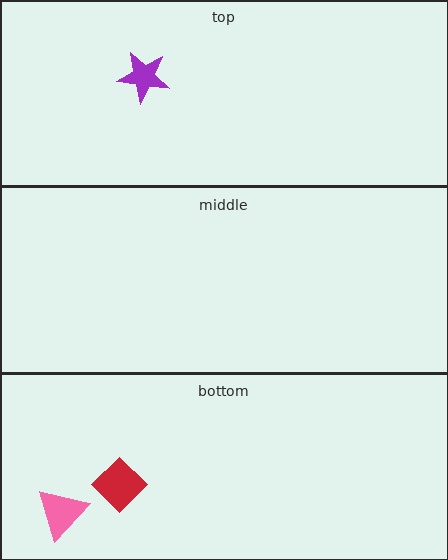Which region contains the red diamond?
The bottom region.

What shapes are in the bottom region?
The red diamond, the pink triangle.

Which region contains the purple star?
The top region.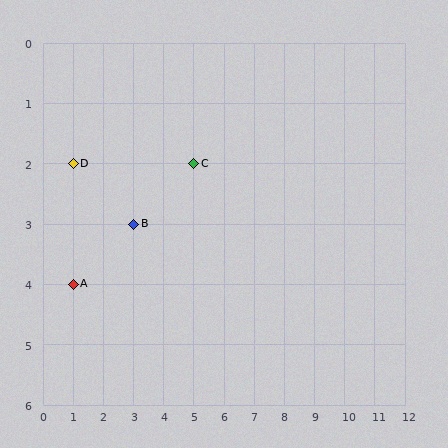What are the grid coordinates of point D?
Point D is at grid coordinates (1, 2).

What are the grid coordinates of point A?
Point A is at grid coordinates (1, 4).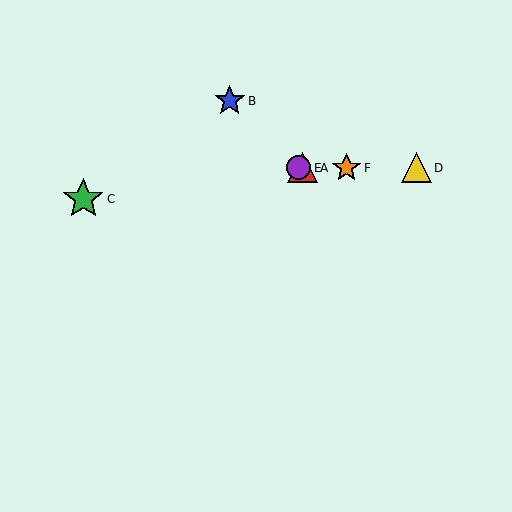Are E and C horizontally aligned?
No, E is at y≈168 and C is at y≈199.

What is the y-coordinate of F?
Object F is at y≈168.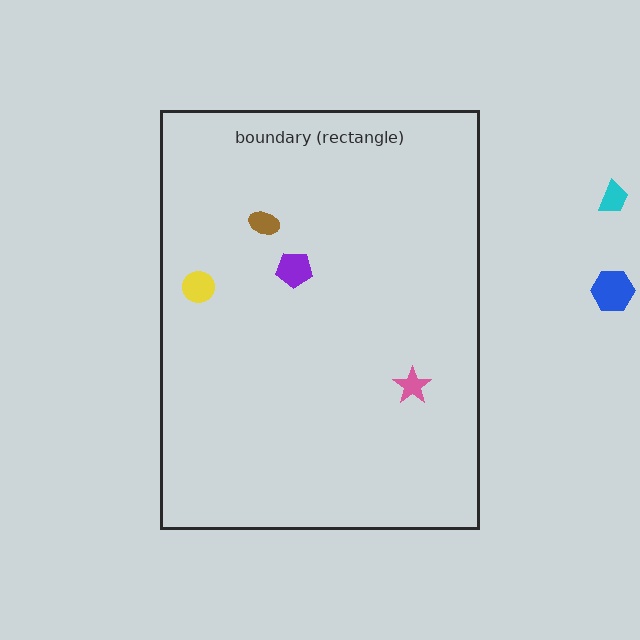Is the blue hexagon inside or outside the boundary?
Outside.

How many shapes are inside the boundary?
4 inside, 2 outside.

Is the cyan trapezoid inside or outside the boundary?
Outside.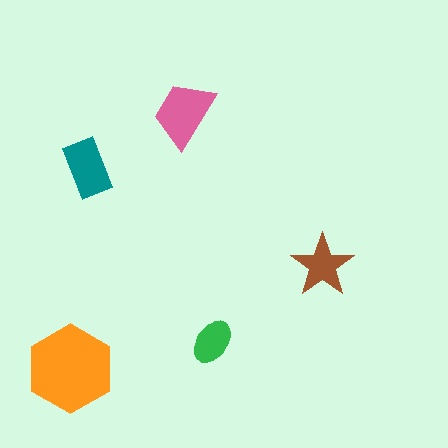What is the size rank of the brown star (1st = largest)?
4th.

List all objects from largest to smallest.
The orange hexagon, the pink trapezoid, the teal rectangle, the brown star, the green ellipse.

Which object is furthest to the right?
The brown star is rightmost.